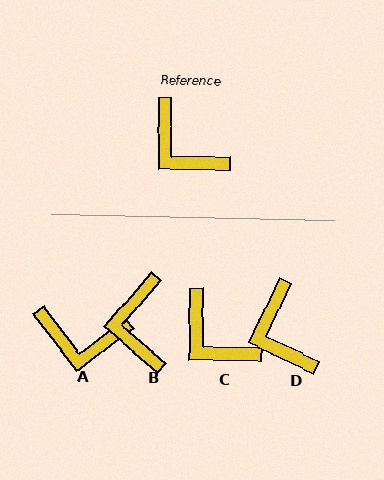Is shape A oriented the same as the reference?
No, it is off by about 37 degrees.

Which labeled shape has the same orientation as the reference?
C.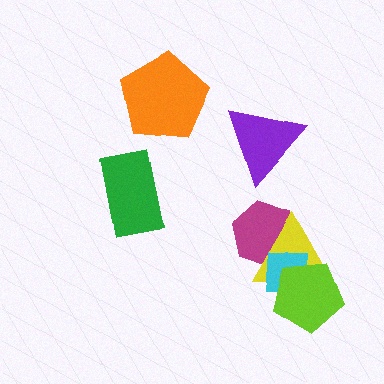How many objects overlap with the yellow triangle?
3 objects overlap with the yellow triangle.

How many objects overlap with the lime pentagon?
2 objects overlap with the lime pentagon.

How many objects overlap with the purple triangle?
0 objects overlap with the purple triangle.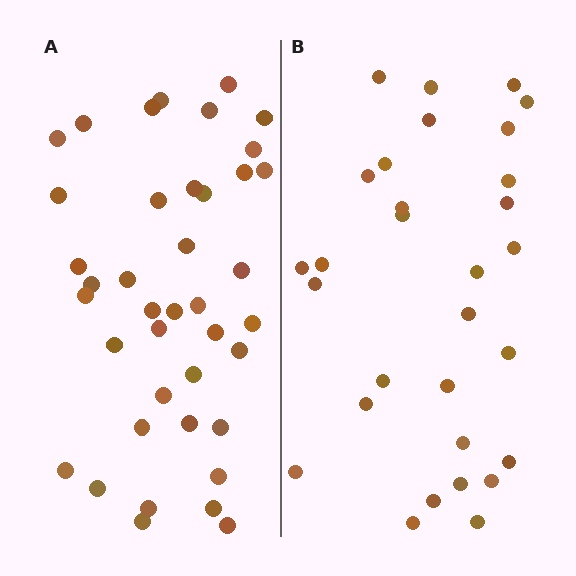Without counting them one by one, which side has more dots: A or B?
Region A (the left region) has more dots.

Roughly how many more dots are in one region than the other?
Region A has roughly 10 or so more dots than region B.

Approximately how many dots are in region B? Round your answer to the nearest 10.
About 30 dots.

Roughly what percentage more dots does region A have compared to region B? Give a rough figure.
About 35% more.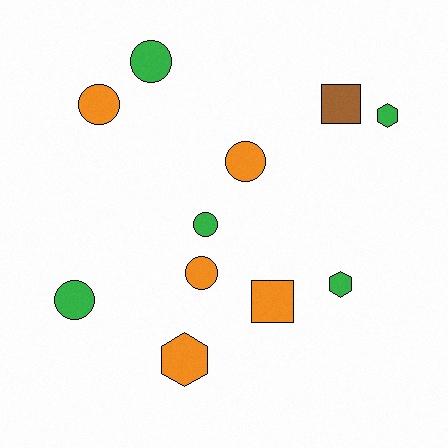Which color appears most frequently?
Green, with 5 objects.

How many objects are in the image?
There are 11 objects.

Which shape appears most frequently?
Circle, with 6 objects.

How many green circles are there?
There are 3 green circles.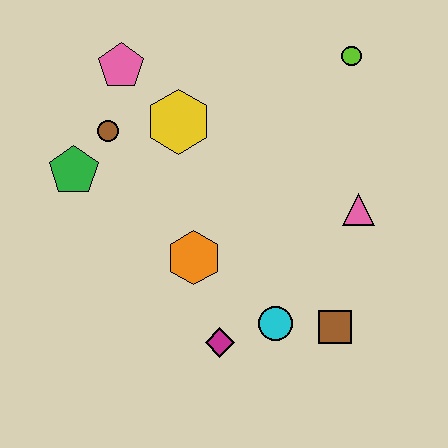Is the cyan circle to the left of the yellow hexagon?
No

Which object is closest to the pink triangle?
The brown square is closest to the pink triangle.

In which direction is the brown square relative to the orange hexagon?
The brown square is to the right of the orange hexagon.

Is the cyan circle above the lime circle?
No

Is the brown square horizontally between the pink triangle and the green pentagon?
Yes